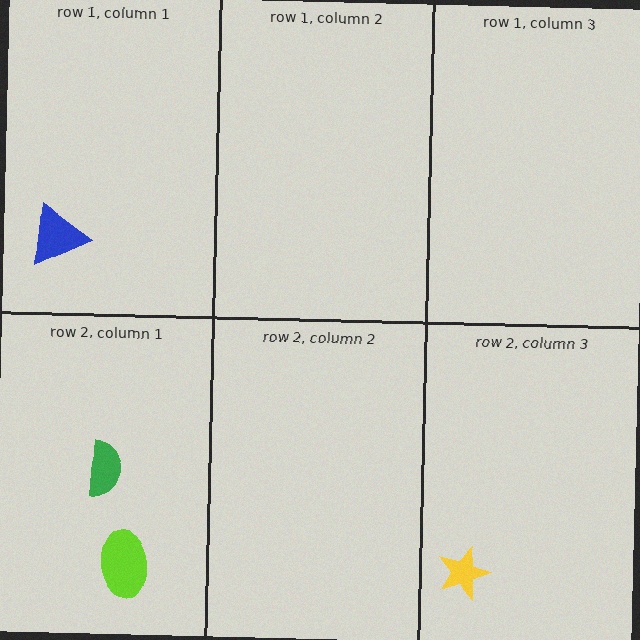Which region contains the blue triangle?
The row 1, column 1 region.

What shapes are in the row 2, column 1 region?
The green semicircle, the lime ellipse.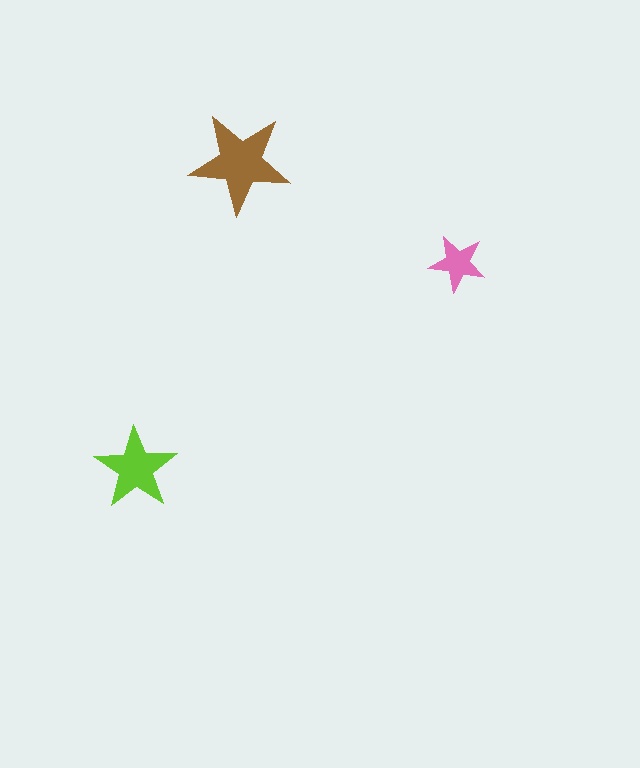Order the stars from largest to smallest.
the brown one, the lime one, the pink one.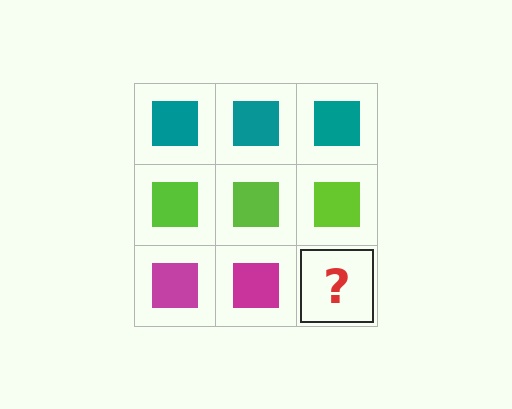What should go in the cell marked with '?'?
The missing cell should contain a magenta square.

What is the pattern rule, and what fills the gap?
The rule is that each row has a consistent color. The gap should be filled with a magenta square.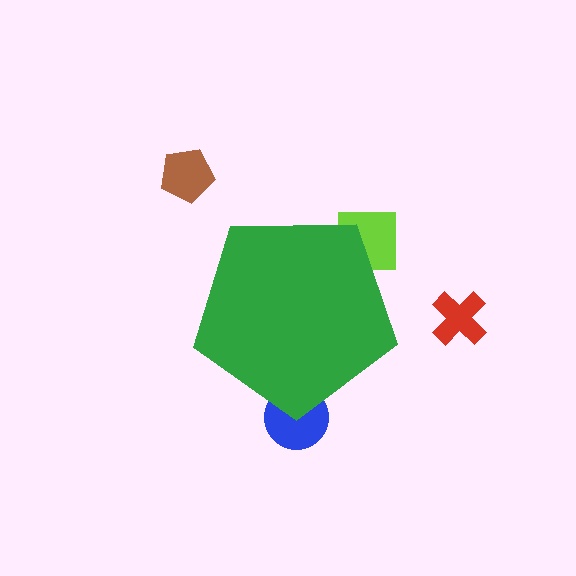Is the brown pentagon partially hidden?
No, the brown pentagon is fully visible.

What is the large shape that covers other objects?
A green pentagon.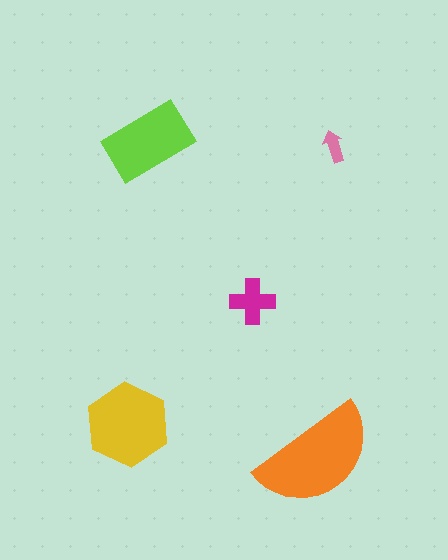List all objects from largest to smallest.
The orange semicircle, the yellow hexagon, the lime rectangle, the magenta cross, the pink arrow.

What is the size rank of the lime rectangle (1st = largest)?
3rd.